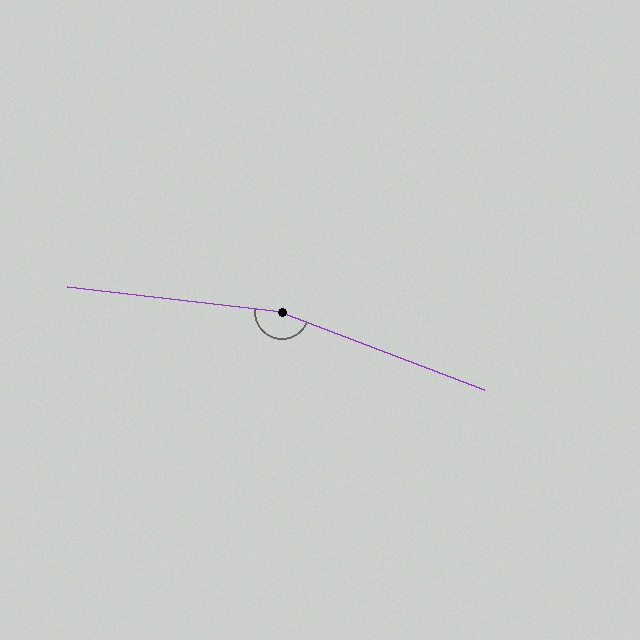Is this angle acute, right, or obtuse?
It is obtuse.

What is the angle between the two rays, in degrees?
Approximately 165 degrees.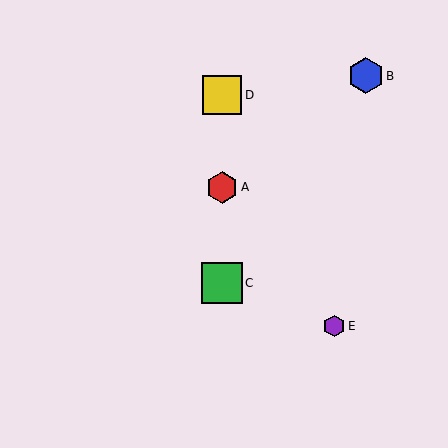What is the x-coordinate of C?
Object C is at x≈222.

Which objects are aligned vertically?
Objects A, C, D are aligned vertically.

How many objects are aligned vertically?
3 objects (A, C, D) are aligned vertically.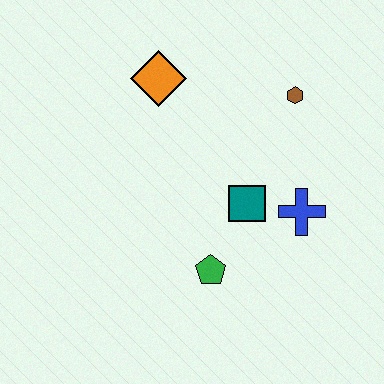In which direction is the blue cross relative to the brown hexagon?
The blue cross is below the brown hexagon.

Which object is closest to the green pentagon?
The teal square is closest to the green pentagon.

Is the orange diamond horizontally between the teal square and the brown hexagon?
No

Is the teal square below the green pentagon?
No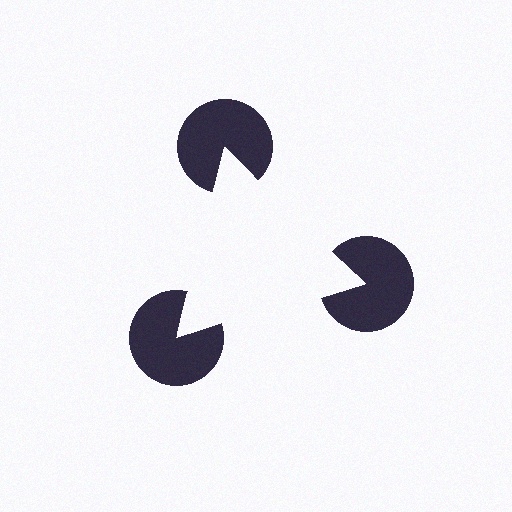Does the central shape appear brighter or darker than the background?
It typically appears slightly brighter than the background, even though no actual brightness change is drawn.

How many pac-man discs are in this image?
There are 3 — one at each vertex of the illusory triangle.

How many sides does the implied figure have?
3 sides.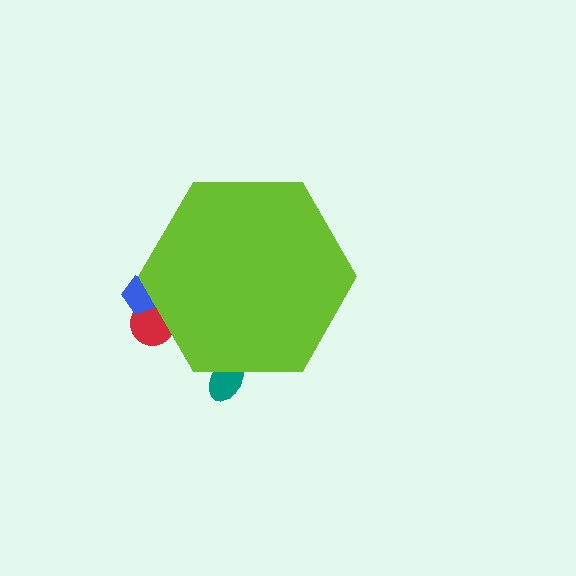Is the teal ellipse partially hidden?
Yes, the teal ellipse is partially hidden behind the lime hexagon.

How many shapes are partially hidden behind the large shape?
3 shapes are partially hidden.